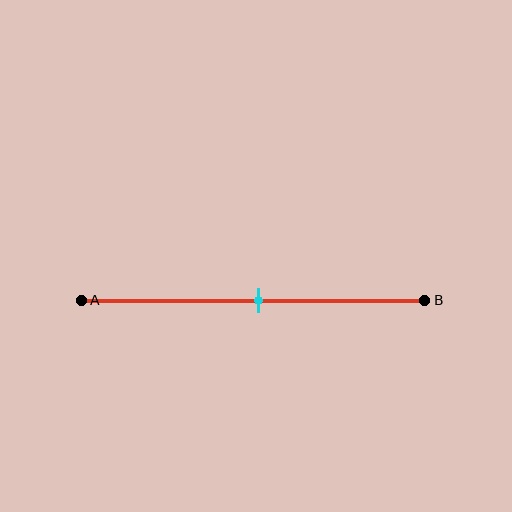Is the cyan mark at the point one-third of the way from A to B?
No, the mark is at about 50% from A, not at the 33% one-third point.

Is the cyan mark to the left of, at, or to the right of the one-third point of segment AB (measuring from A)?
The cyan mark is to the right of the one-third point of segment AB.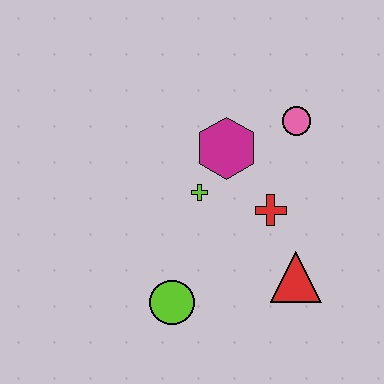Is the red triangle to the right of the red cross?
Yes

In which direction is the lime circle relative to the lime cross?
The lime circle is below the lime cross.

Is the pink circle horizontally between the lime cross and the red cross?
No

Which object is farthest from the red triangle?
The pink circle is farthest from the red triangle.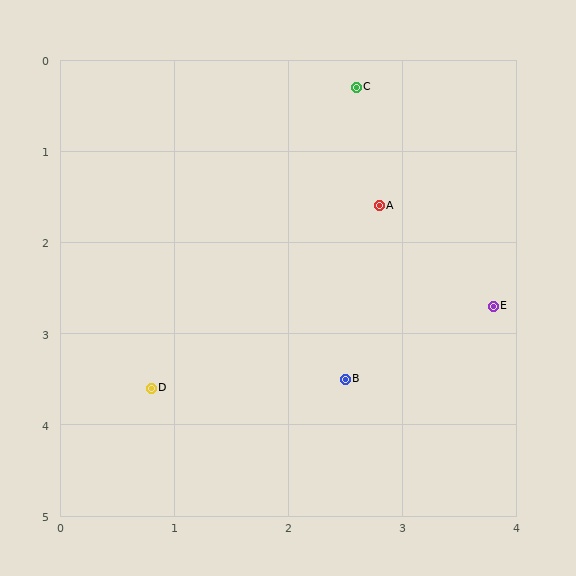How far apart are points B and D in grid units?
Points B and D are about 1.7 grid units apart.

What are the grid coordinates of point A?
Point A is at approximately (2.8, 1.6).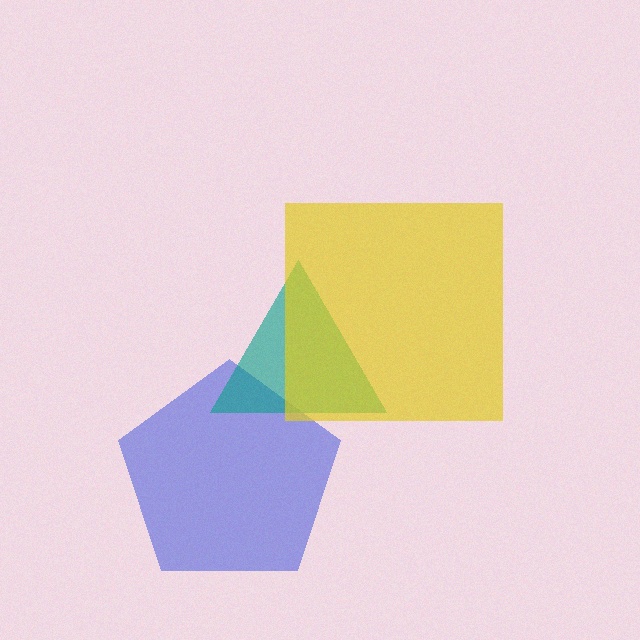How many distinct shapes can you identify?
There are 3 distinct shapes: a blue pentagon, a teal triangle, a yellow square.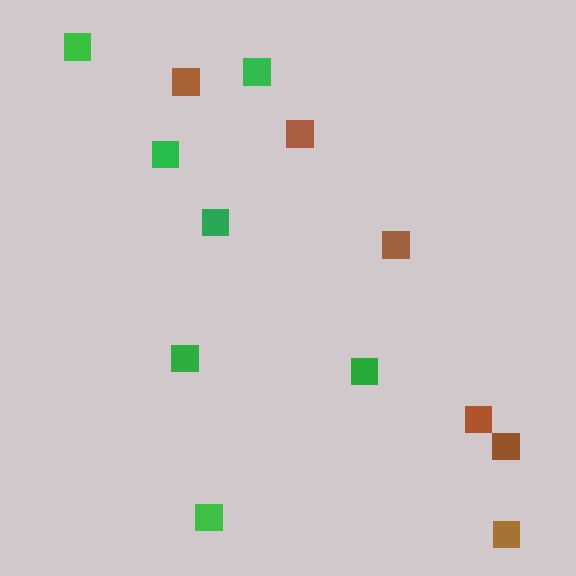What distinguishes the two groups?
There are 2 groups: one group of green squares (7) and one group of brown squares (6).